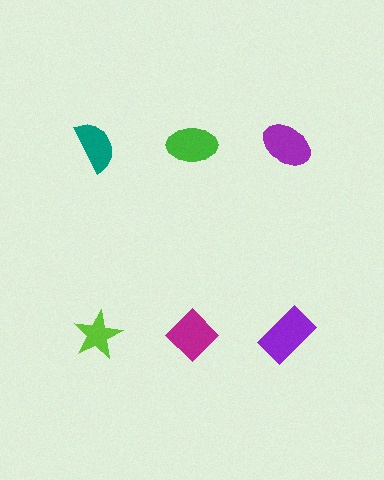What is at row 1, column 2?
A green ellipse.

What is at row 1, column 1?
A teal semicircle.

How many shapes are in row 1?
3 shapes.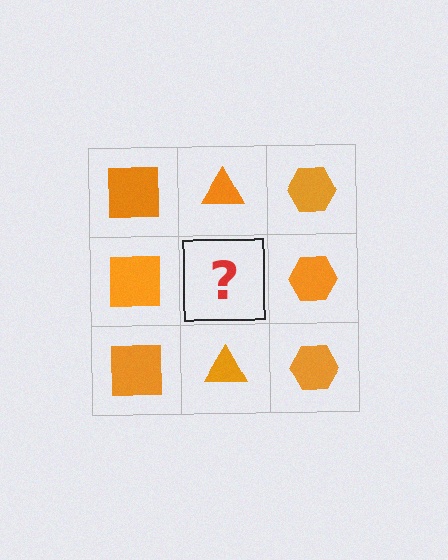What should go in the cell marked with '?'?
The missing cell should contain an orange triangle.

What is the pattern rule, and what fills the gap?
The rule is that each column has a consistent shape. The gap should be filled with an orange triangle.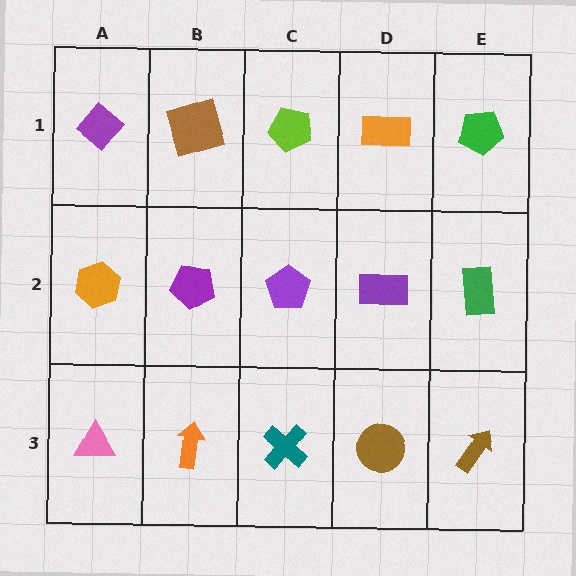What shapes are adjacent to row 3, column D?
A purple rectangle (row 2, column D), a teal cross (row 3, column C), a brown arrow (row 3, column E).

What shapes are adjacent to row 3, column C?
A purple pentagon (row 2, column C), an orange arrow (row 3, column B), a brown circle (row 3, column D).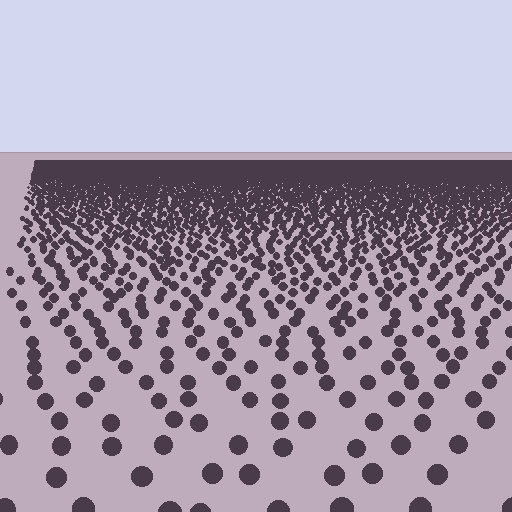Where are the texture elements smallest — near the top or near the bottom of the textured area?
Near the top.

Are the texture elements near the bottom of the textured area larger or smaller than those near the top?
Larger. Near the bottom, elements are closer to the viewer and appear at a bigger on-screen size.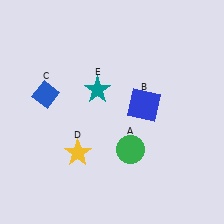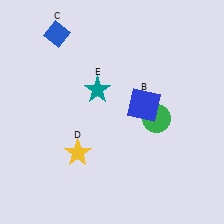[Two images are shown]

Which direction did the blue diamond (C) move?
The blue diamond (C) moved up.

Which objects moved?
The objects that moved are: the green circle (A), the blue diamond (C).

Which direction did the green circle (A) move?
The green circle (A) moved up.